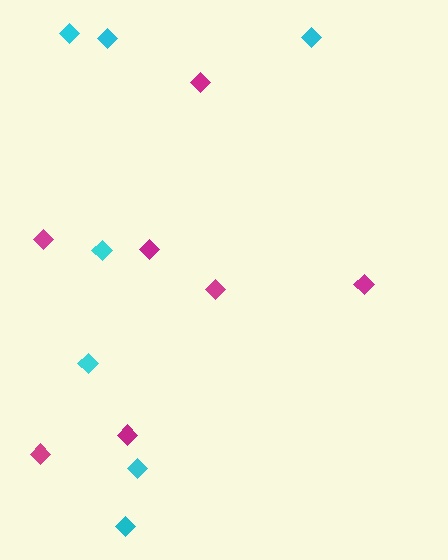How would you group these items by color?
There are 2 groups: one group of magenta diamonds (7) and one group of cyan diamonds (7).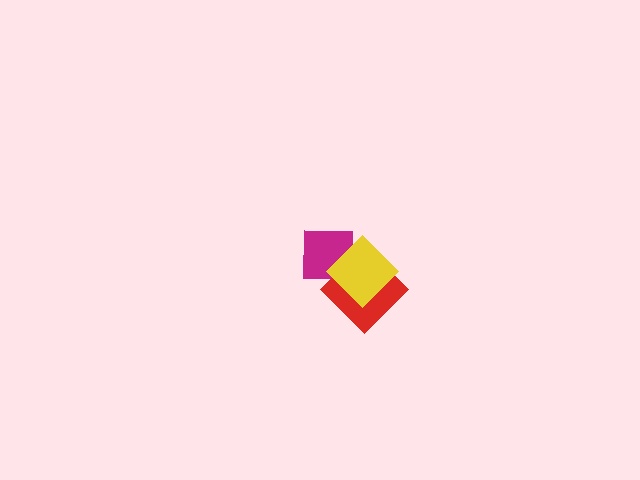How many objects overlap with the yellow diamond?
2 objects overlap with the yellow diamond.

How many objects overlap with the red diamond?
2 objects overlap with the red diamond.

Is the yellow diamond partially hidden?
No, no other shape covers it.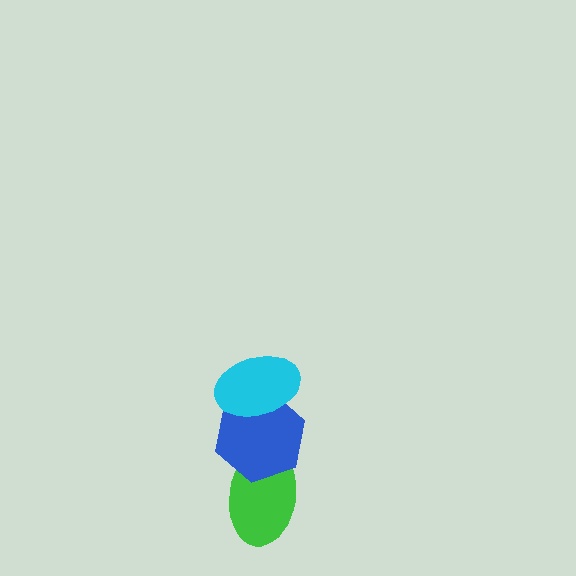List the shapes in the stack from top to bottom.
From top to bottom: the cyan ellipse, the blue hexagon, the green ellipse.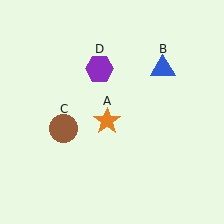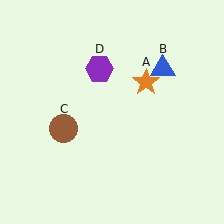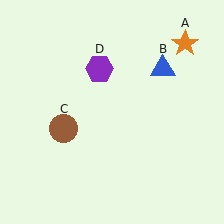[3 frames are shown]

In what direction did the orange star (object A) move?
The orange star (object A) moved up and to the right.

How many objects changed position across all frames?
1 object changed position: orange star (object A).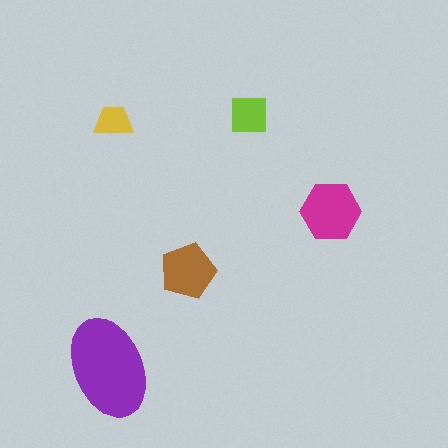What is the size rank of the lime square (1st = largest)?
4th.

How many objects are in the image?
There are 5 objects in the image.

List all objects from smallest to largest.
The yellow trapezoid, the lime square, the brown pentagon, the magenta hexagon, the purple ellipse.